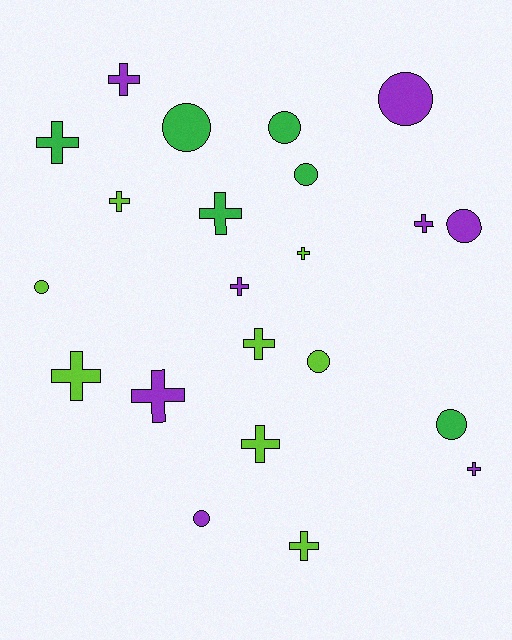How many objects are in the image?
There are 22 objects.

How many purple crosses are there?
There are 5 purple crosses.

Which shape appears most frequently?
Cross, with 13 objects.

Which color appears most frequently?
Lime, with 8 objects.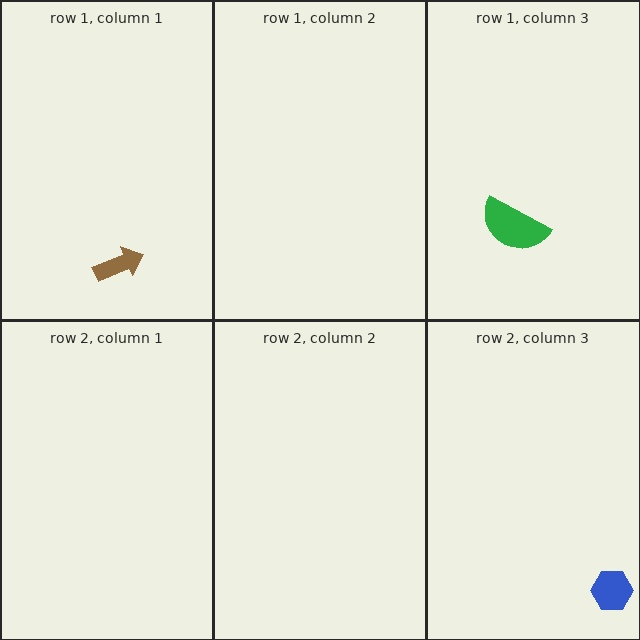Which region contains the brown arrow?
The row 1, column 1 region.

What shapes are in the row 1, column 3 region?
The green semicircle.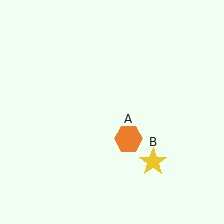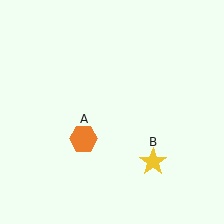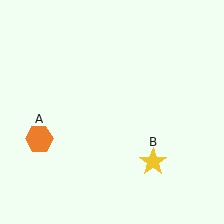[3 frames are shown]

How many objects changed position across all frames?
1 object changed position: orange hexagon (object A).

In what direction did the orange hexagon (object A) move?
The orange hexagon (object A) moved left.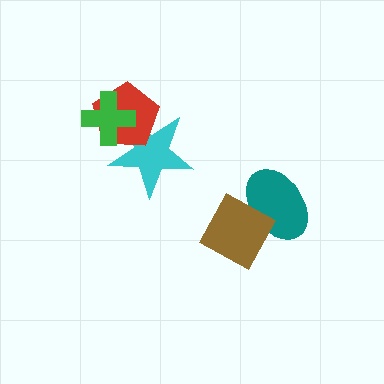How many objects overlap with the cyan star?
2 objects overlap with the cyan star.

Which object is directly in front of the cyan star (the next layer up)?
The red pentagon is directly in front of the cyan star.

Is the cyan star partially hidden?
Yes, it is partially covered by another shape.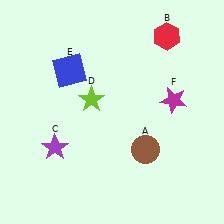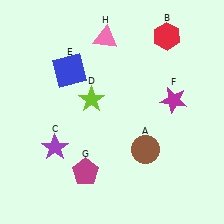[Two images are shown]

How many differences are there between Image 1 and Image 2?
There are 2 differences between the two images.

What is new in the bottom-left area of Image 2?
A magenta pentagon (G) was added in the bottom-left area of Image 2.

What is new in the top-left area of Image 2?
A pink triangle (H) was added in the top-left area of Image 2.